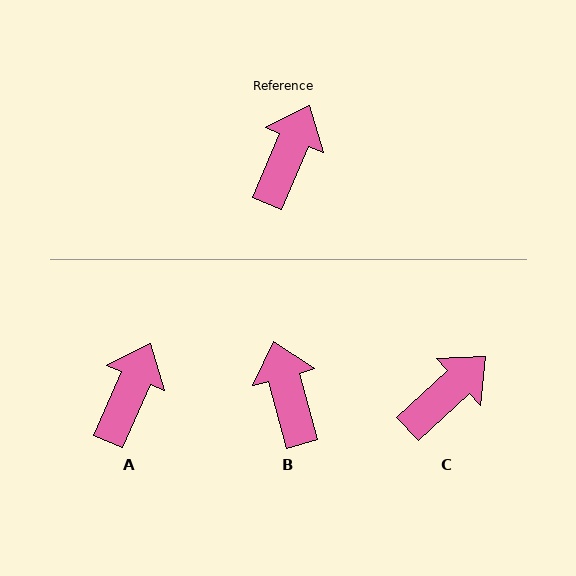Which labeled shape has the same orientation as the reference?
A.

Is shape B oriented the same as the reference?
No, it is off by about 39 degrees.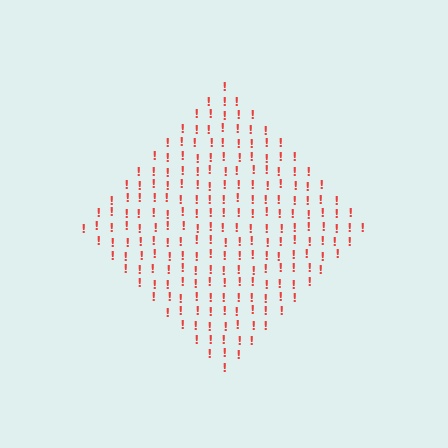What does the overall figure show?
The overall figure shows a diamond.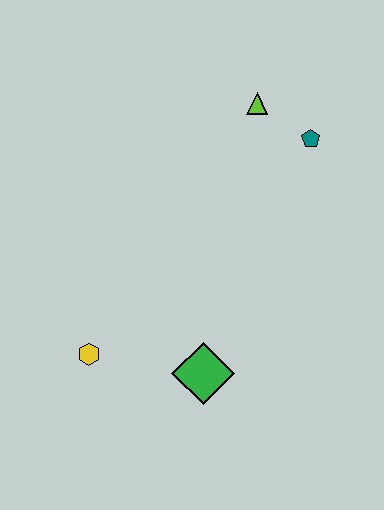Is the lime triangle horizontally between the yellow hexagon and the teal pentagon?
Yes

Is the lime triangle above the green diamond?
Yes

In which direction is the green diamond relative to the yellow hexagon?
The green diamond is to the right of the yellow hexagon.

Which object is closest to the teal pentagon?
The lime triangle is closest to the teal pentagon.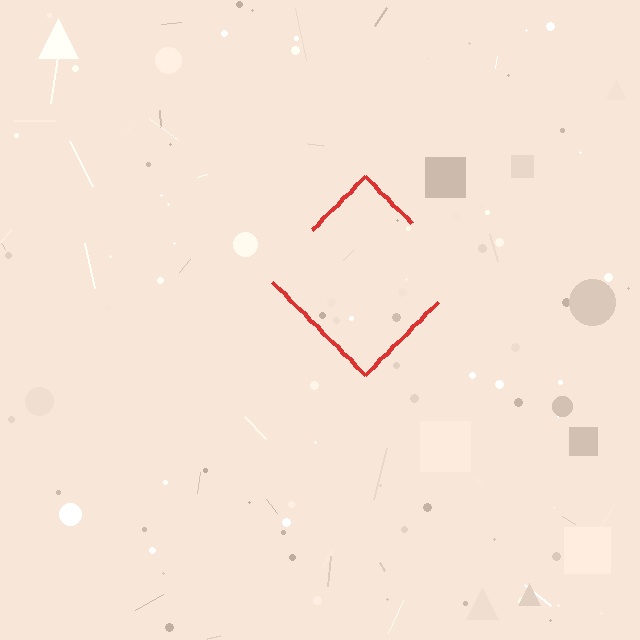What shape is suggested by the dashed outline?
The dashed outline suggests a diamond.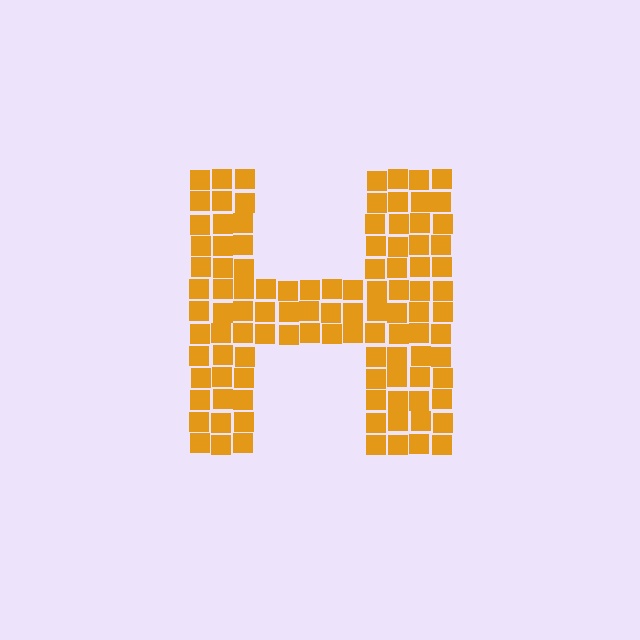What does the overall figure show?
The overall figure shows the letter H.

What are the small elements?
The small elements are squares.